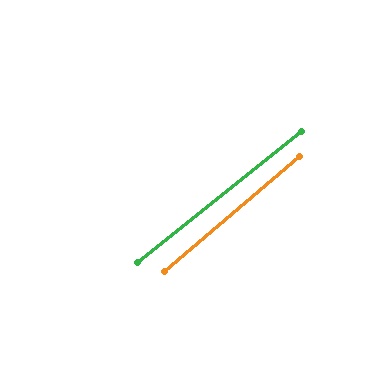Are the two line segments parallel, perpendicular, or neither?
Parallel — their directions differ by only 1.8°.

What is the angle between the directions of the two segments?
Approximately 2 degrees.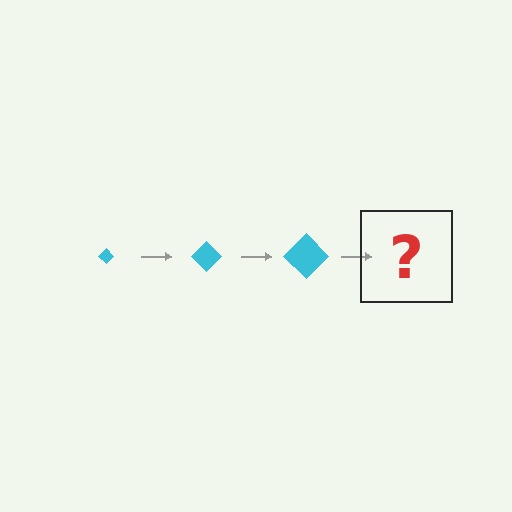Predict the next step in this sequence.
The next step is a cyan diamond, larger than the previous one.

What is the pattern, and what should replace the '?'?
The pattern is that the diamond gets progressively larger each step. The '?' should be a cyan diamond, larger than the previous one.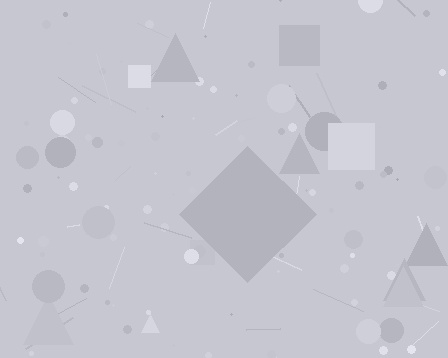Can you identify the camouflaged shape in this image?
The camouflaged shape is a diamond.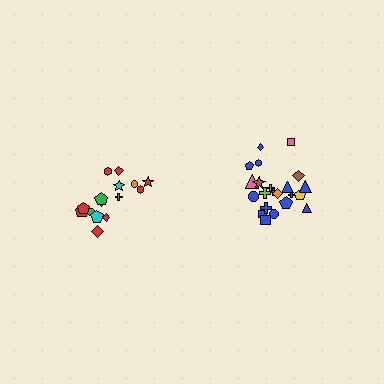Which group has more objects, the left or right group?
The right group.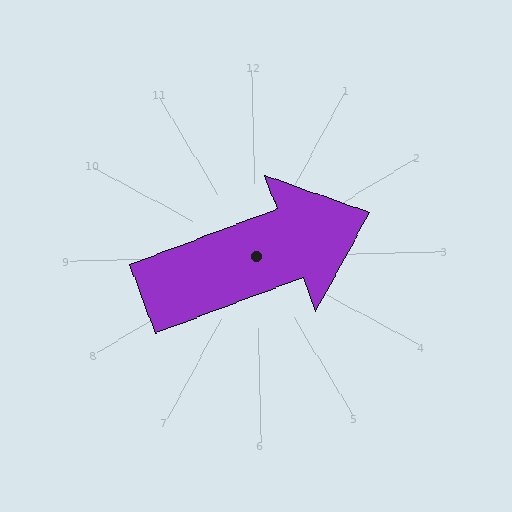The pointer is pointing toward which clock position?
Roughly 2 o'clock.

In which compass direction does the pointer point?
East.